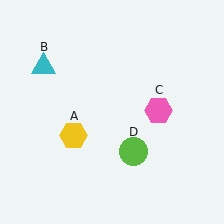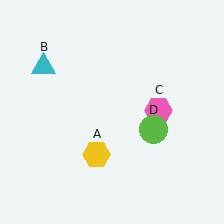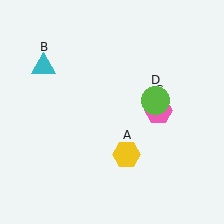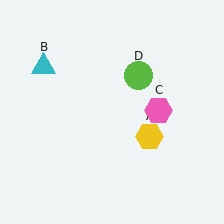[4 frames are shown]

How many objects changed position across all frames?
2 objects changed position: yellow hexagon (object A), lime circle (object D).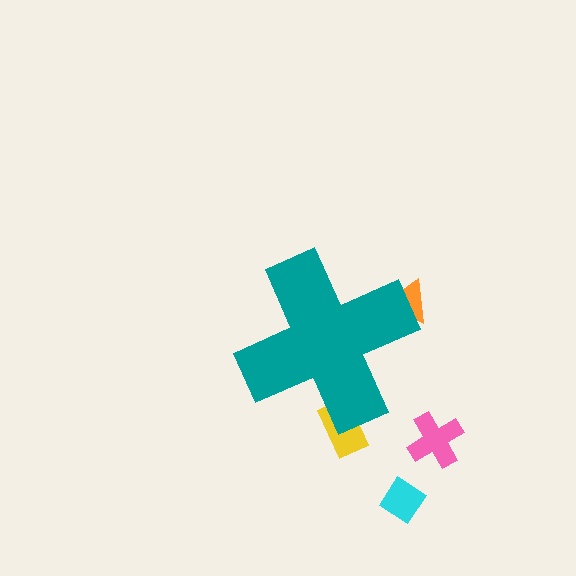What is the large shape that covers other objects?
A teal cross.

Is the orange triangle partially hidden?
Yes, the orange triangle is partially hidden behind the teal cross.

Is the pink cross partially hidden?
No, the pink cross is fully visible.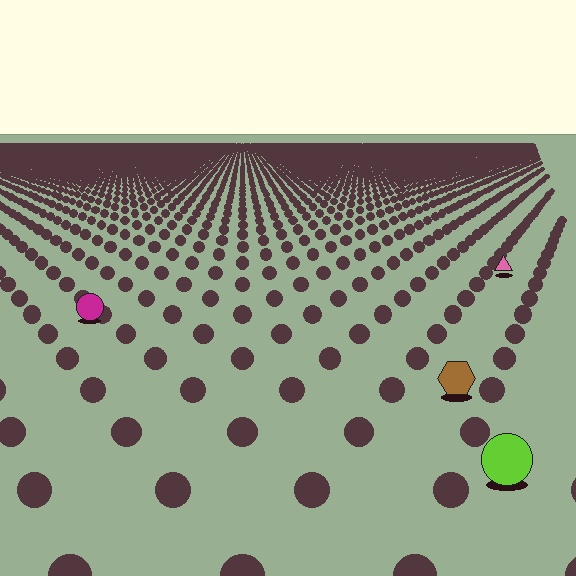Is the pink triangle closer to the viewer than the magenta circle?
No. The magenta circle is closer — you can tell from the texture gradient: the ground texture is coarser near it.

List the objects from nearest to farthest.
From nearest to farthest: the lime circle, the brown hexagon, the magenta circle, the pink triangle.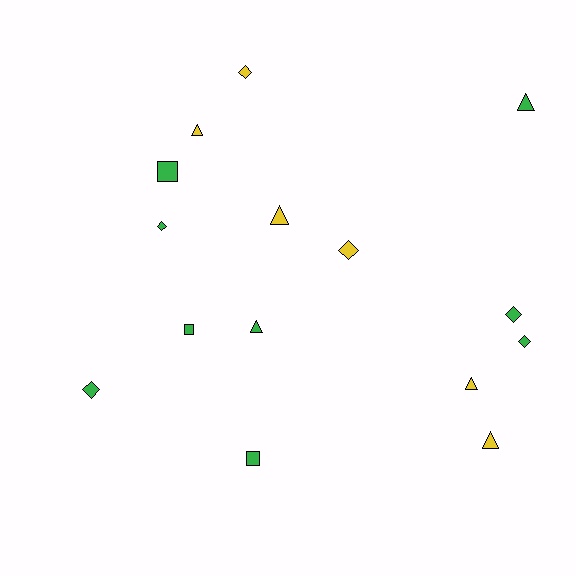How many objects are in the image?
There are 15 objects.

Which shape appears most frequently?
Triangle, with 6 objects.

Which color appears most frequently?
Green, with 9 objects.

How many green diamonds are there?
There are 4 green diamonds.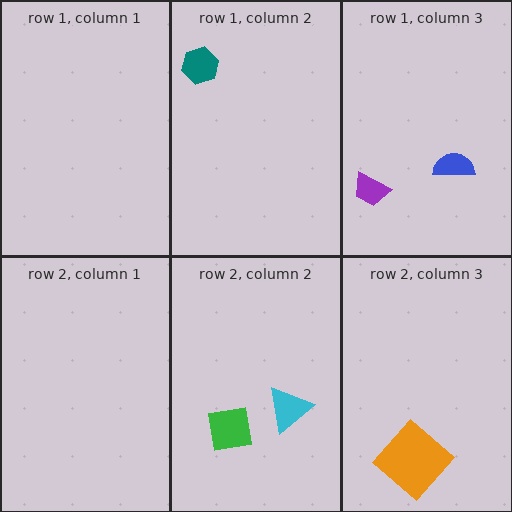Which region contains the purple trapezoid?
The row 1, column 3 region.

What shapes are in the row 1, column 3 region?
The purple trapezoid, the blue semicircle.